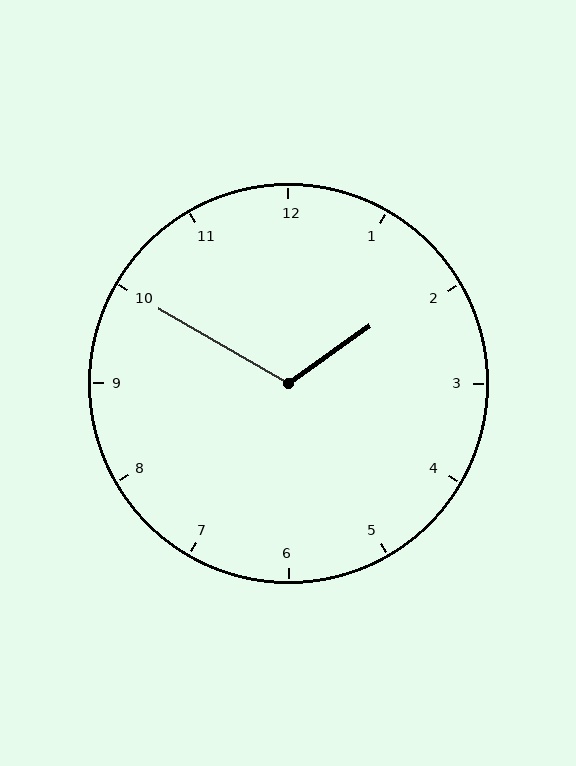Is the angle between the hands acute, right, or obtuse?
It is obtuse.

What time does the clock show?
1:50.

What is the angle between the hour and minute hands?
Approximately 115 degrees.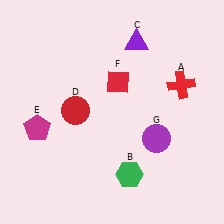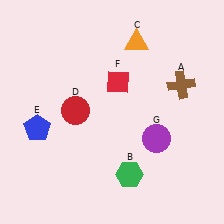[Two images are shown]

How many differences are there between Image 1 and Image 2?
There are 3 differences between the two images.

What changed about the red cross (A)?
In Image 1, A is red. In Image 2, it changed to brown.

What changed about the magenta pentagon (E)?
In Image 1, E is magenta. In Image 2, it changed to blue.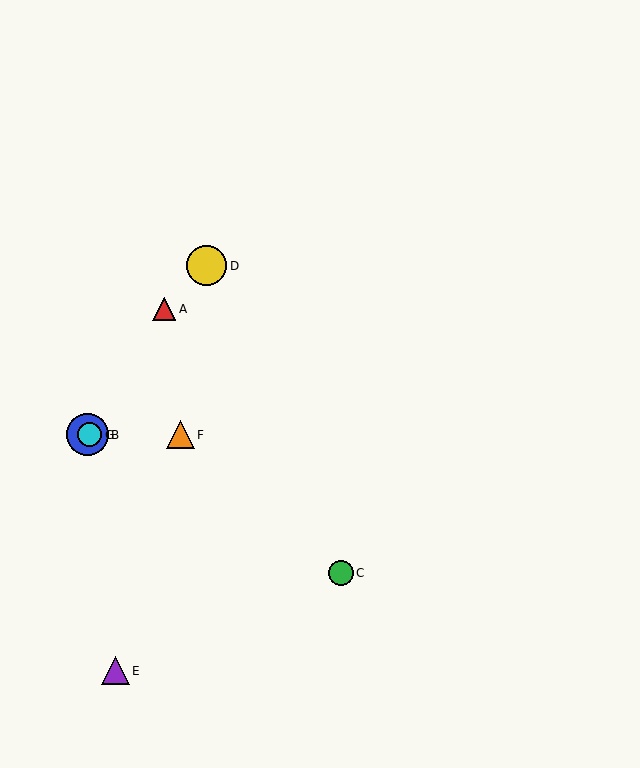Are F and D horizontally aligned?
No, F is at y≈435 and D is at y≈266.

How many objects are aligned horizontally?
3 objects (B, F, G) are aligned horizontally.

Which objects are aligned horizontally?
Objects B, F, G are aligned horizontally.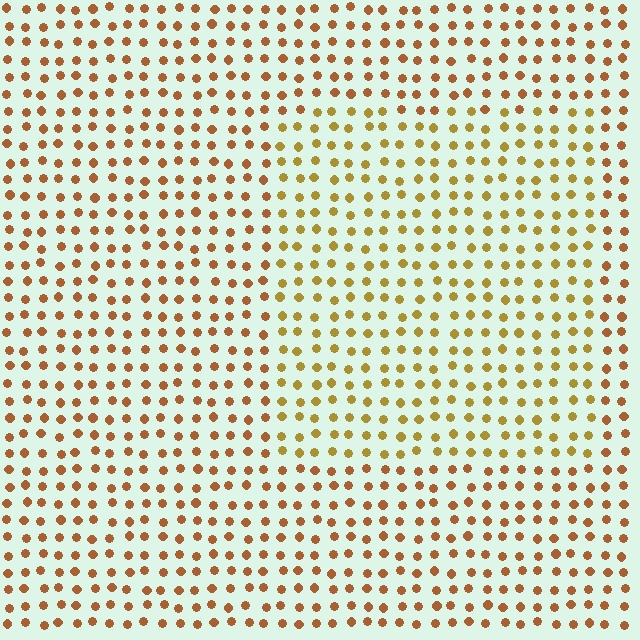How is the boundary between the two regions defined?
The boundary is defined purely by a slight shift in hue (about 25 degrees). Spacing, size, and orientation are identical on both sides.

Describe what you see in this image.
The image is filled with small brown elements in a uniform arrangement. A rectangle-shaped region is visible where the elements are tinted to a slightly different hue, forming a subtle color boundary.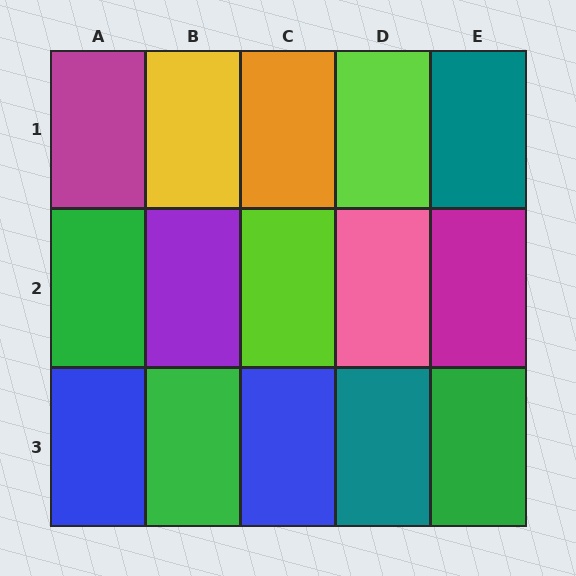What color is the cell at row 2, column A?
Green.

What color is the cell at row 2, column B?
Purple.